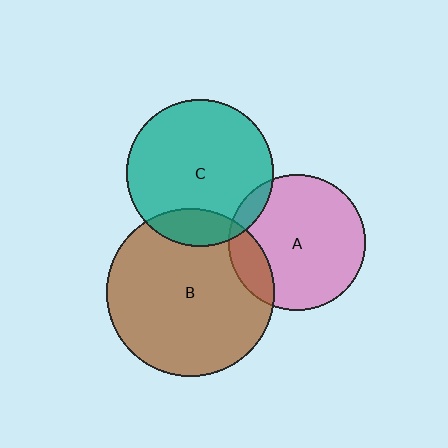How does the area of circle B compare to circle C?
Approximately 1.3 times.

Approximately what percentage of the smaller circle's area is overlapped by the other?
Approximately 15%.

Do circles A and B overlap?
Yes.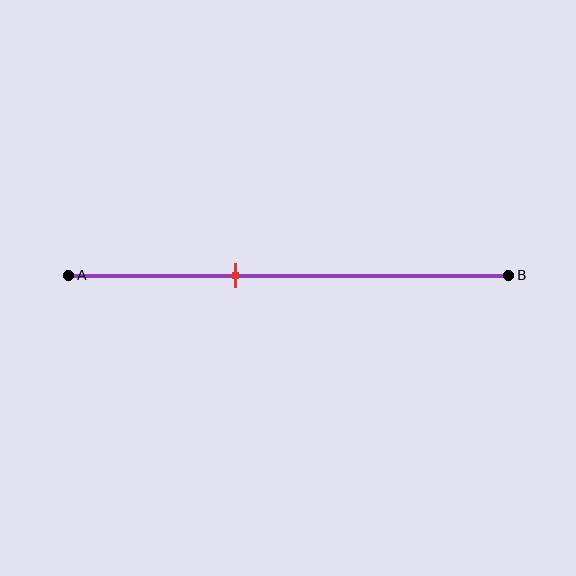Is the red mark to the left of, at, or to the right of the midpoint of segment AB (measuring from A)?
The red mark is to the left of the midpoint of segment AB.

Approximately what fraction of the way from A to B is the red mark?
The red mark is approximately 40% of the way from A to B.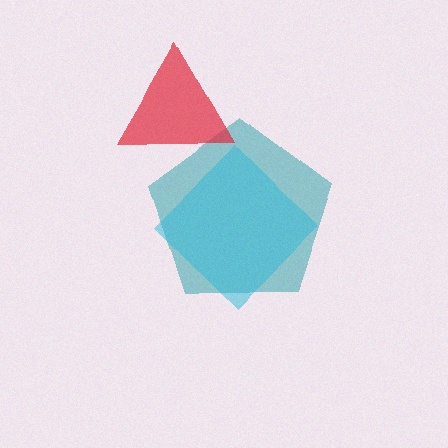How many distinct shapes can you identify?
There are 3 distinct shapes: a teal pentagon, a cyan diamond, a red triangle.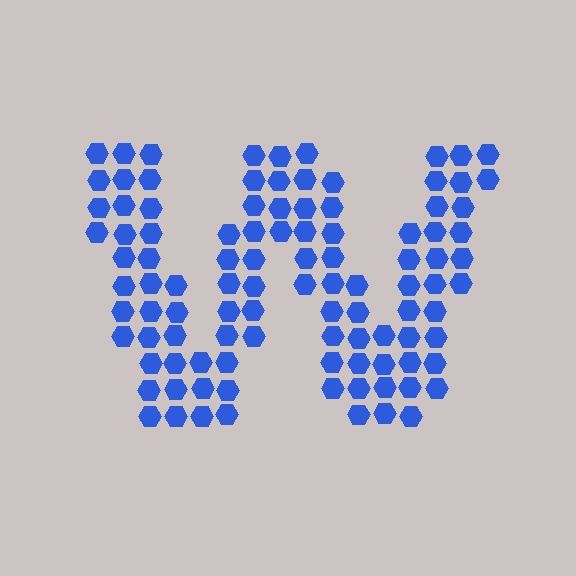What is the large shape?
The large shape is the letter W.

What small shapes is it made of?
It is made of small hexagons.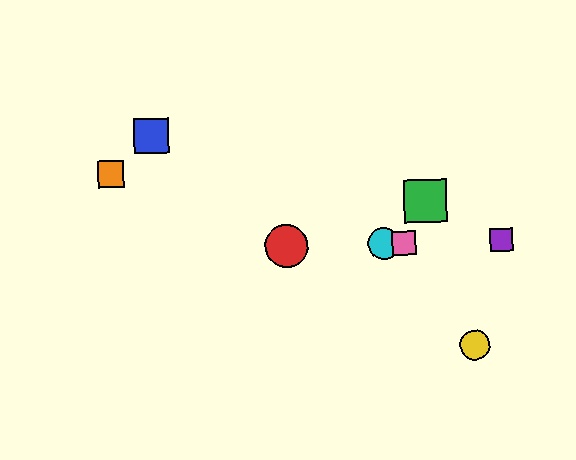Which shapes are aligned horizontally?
The red circle, the purple square, the cyan circle, the pink square are aligned horizontally.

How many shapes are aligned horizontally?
4 shapes (the red circle, the purple square, the cyan circle, the pink square) are aligned horizontally.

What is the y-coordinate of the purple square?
The purple square is at y≈240.